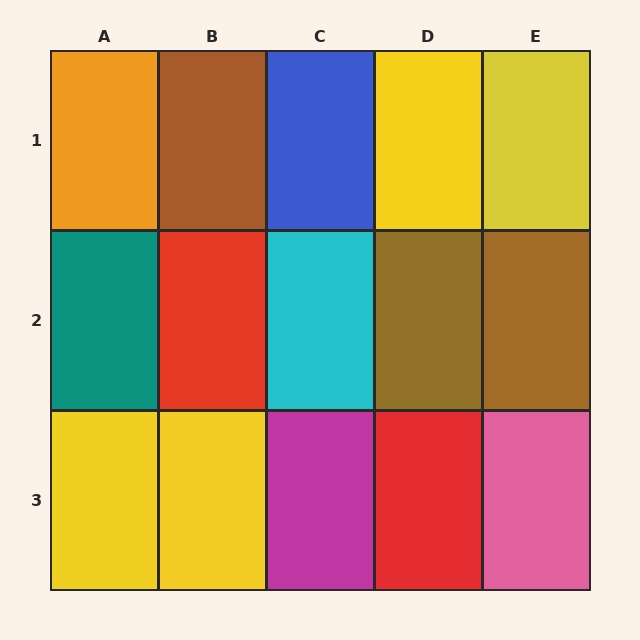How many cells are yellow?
4 cells are yellow.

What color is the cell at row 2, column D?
Brown.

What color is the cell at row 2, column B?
Red.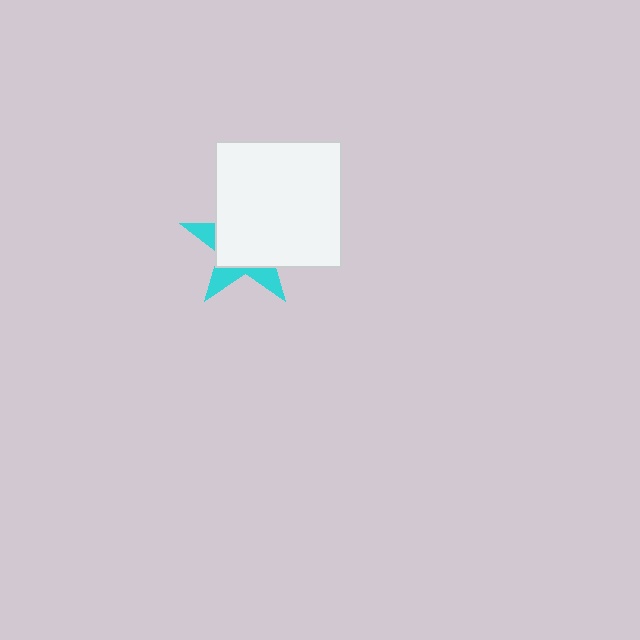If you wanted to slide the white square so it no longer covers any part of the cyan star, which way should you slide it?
Slide it toward the upper-right — that is the most direct way to separate the two shapes.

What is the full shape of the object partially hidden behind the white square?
The partially hidden object is a cyan star.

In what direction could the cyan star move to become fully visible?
The cyan star could move toward the lower-left. That would shift it out from behind the white square entirely.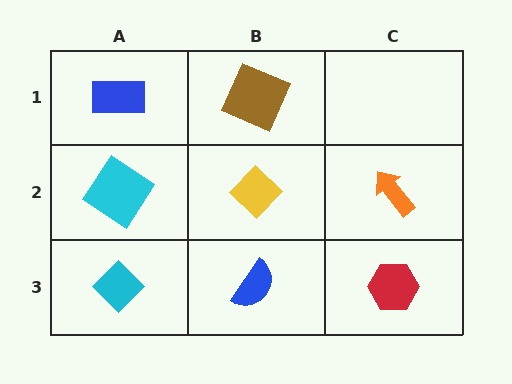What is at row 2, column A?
A cyan diamond.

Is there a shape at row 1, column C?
No, that cell is empty.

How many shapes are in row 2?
3 shapes.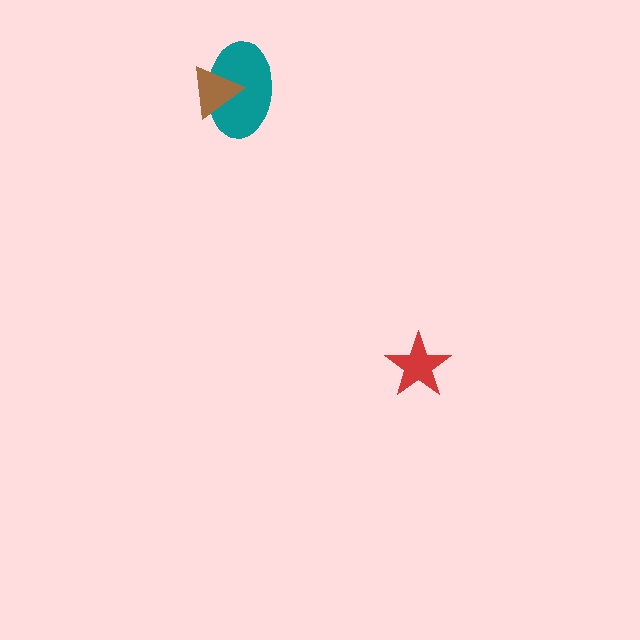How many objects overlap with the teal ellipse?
1 object overlaps with the teal ellipse.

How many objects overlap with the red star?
0 objects overlap with the red star.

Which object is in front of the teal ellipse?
The brown triangle is in front of the teal ellipse.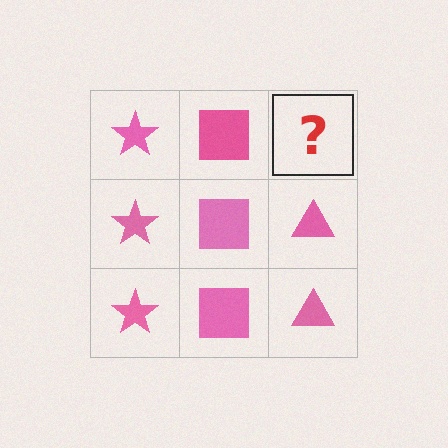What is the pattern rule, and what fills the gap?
The rule is that each column has a consistent shape. The gap should be filled with a pink triangle.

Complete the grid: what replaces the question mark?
The question mark should be replaced with a pink triangle.